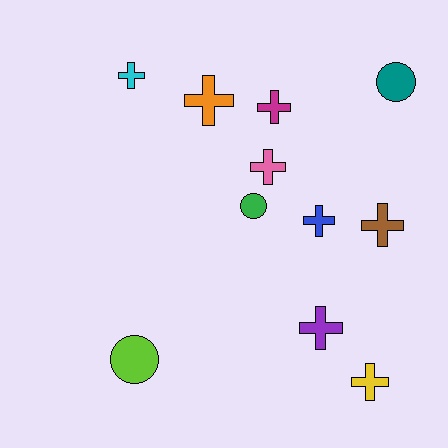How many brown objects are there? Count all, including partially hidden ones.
There is 1 brown object.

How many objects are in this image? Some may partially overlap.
There are 11 objects.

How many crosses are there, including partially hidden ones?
There are 8 crosses.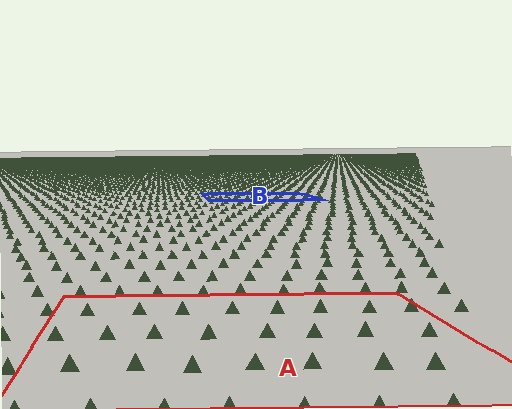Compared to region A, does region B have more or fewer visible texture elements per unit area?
Region B has more texture elements per unit area — they are packed more densely because it is farther away.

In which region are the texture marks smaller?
The texture marks are smaller in region B, because it is farther away.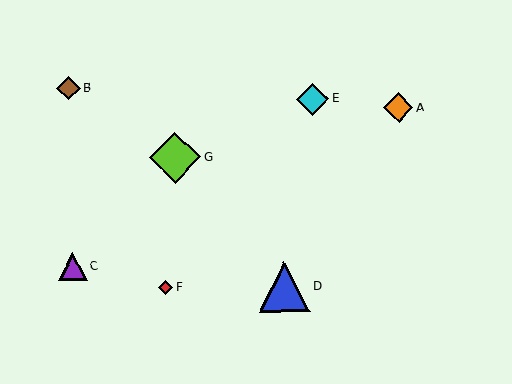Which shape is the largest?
The lime diamond (labeled G) is the largest.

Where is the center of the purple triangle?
The center of the purple triangle is at (73, 267).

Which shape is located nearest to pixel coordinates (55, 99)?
The brown diamond (labeled B) at (68, 88) is nearest to that location.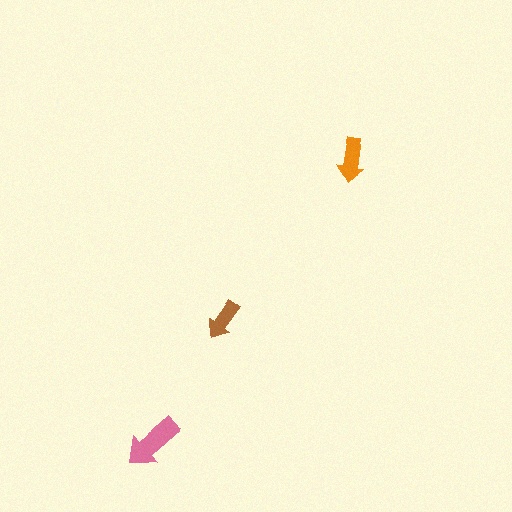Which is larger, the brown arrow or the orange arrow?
The orange one.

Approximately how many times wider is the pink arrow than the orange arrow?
About 1.5 times wider.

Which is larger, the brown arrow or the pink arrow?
The pink one.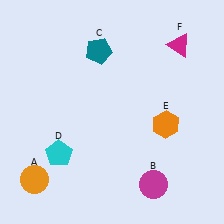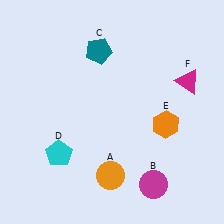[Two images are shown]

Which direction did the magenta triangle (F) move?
The magenta triangle (F) moved down.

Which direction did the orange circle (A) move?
The orange circle (A) moved right.